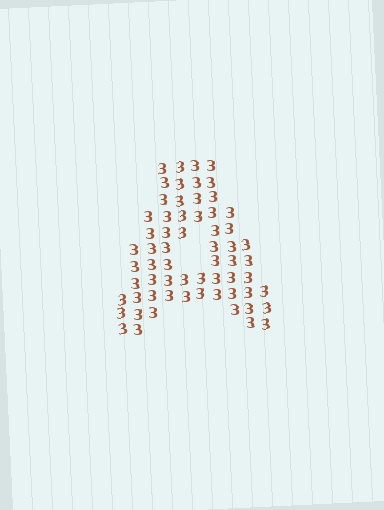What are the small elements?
The small elements are digit 3's.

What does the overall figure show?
The overall figure shows the letter A.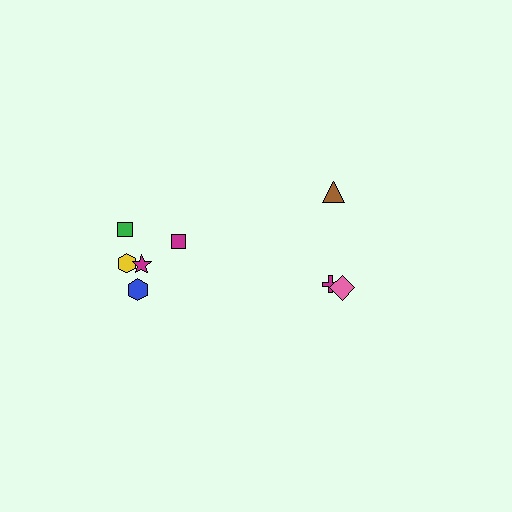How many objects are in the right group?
There are 3 objects.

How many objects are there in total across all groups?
There are 8 objects.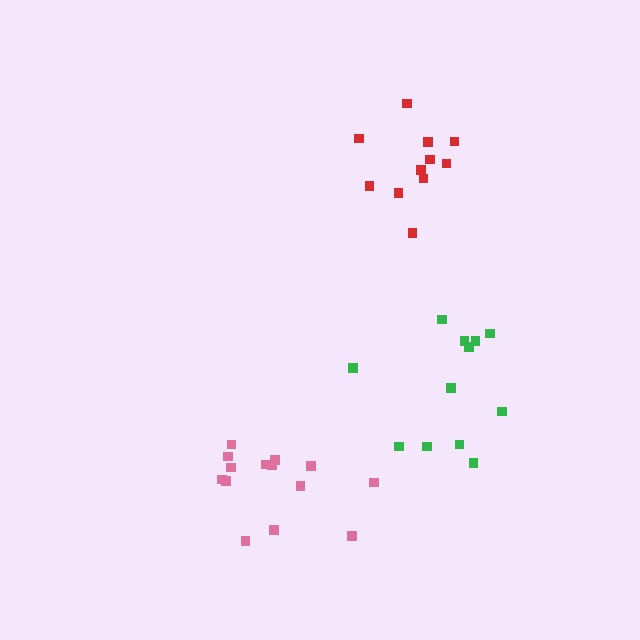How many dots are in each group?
Group 1: 12 dots, Group 2: 11 dots, Group 3: 14 dots (37 total).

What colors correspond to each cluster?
The clusters are colored: green, red, pink.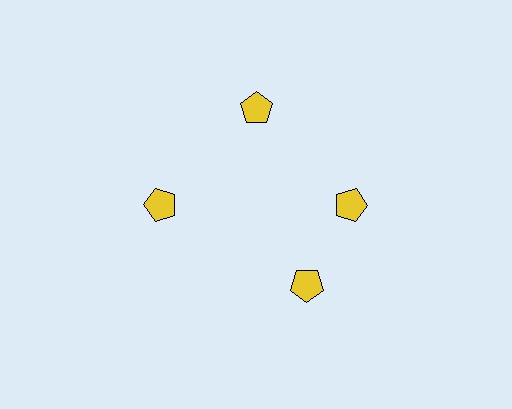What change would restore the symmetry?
The symmetry would be restored by rotating it back into even spacing with its neighbors so that all 4 pentagons sit at equal angles and equal distance from the center.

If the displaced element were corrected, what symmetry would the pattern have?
It would have 4-fold rotational symmetry — the pattern would map onto itself every 90 degrees.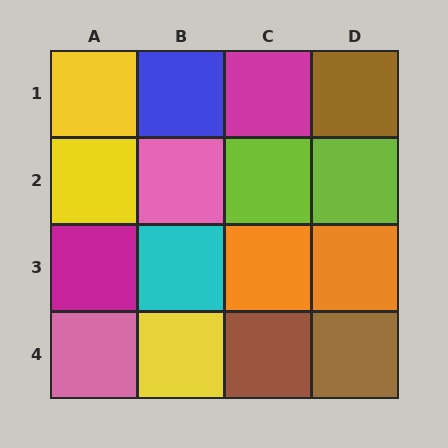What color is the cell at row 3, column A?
Magenta.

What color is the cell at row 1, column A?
Yellow.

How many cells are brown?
3 cells are brown.